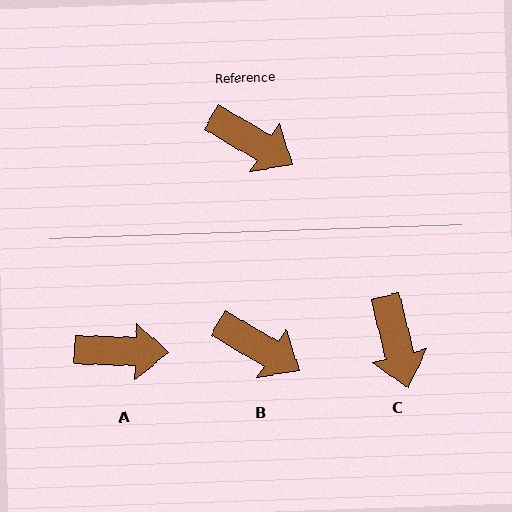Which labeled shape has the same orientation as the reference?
B.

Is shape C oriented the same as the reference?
No, it is off by about 45 degrees.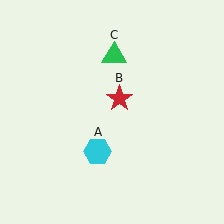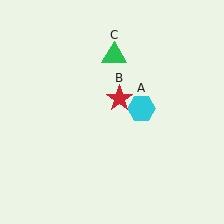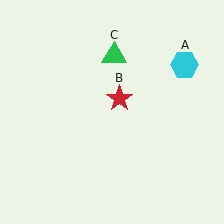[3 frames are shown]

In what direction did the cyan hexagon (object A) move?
The cyan hexagon (object A) moved up and to the right.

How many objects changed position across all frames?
1 object changed position: cyan hexagon (object A).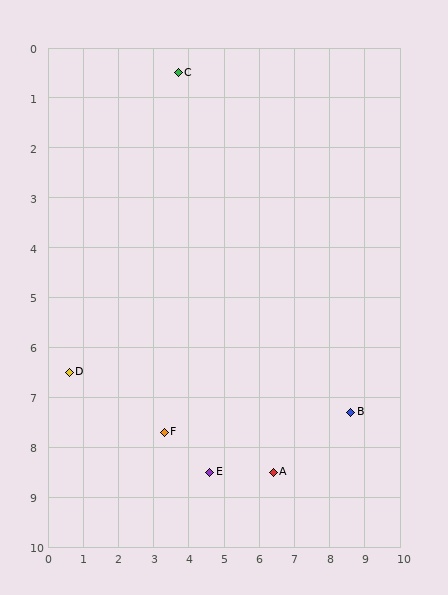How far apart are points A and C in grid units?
Points A and C are about 8.4 grid units apart.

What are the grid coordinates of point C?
Point C is at approximately (3.7, 0.5).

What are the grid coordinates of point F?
Point F is at approximately (3.3, 7.7).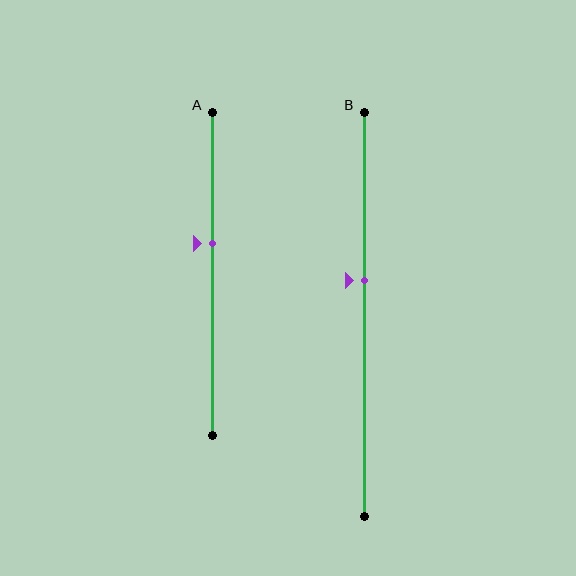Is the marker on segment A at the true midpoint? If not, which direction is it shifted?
No, the marker on segment A is shifted upward by about 9% of the segment length.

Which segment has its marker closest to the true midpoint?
Segment B has its marker closest to the true midpoint.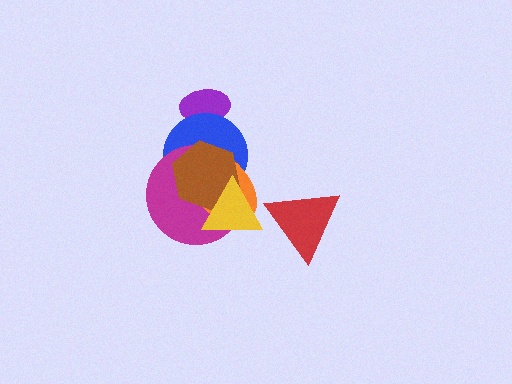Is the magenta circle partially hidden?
Yes, it is partially covered by another shape.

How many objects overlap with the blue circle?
5 objects overlap with the blue circle.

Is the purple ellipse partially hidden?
Yes, it is partially covered by another shape.